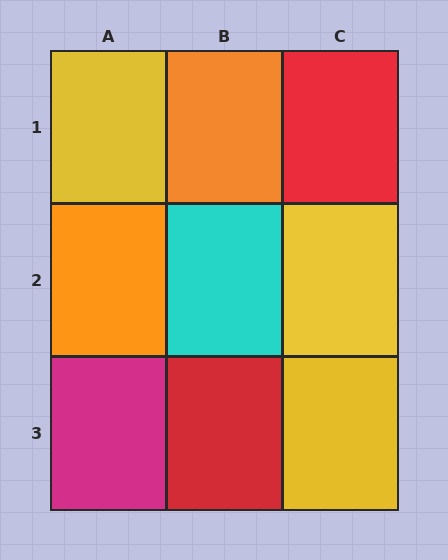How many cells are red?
2 cells are red.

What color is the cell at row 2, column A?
Orange.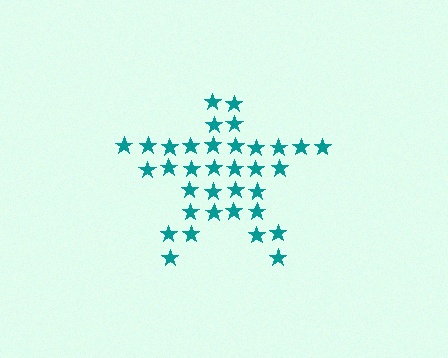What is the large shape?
The large shape is a star.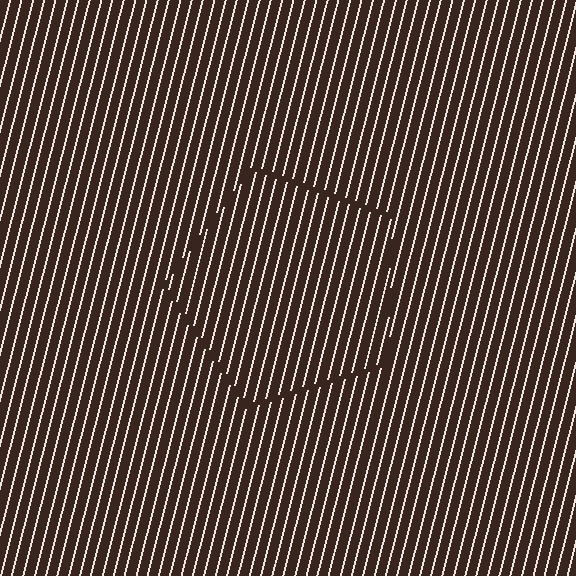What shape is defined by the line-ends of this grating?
An illusory pentagon. The interior of the shape contains the same grating, shifted by half a period — the contour is defined by the phase discontinuity where line-ends from the inner and outer gratings abut.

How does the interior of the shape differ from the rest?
The interior of the shape contains the same grating, shifted by half a period — the contour is defined by the phase discontinuity where line-ends from the inner and outer gratings abut.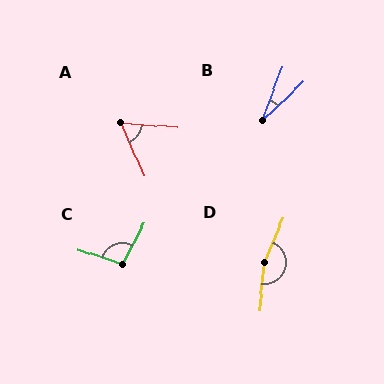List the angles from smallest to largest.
B (26°), A (61°), C (100°), D (163°).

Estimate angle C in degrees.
Approximately 100 degrees.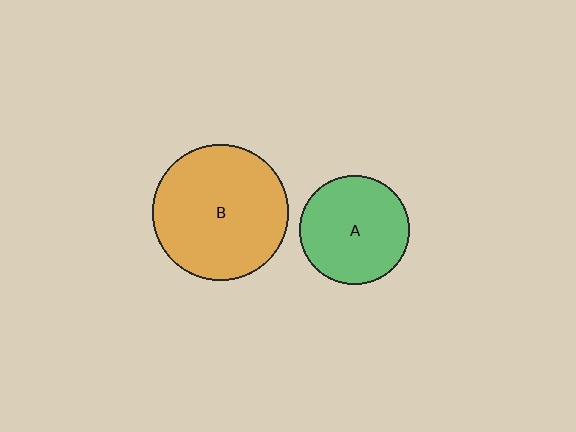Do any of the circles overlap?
No, none of the circles overlap.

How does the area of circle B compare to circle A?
Approximately 1.5 times.